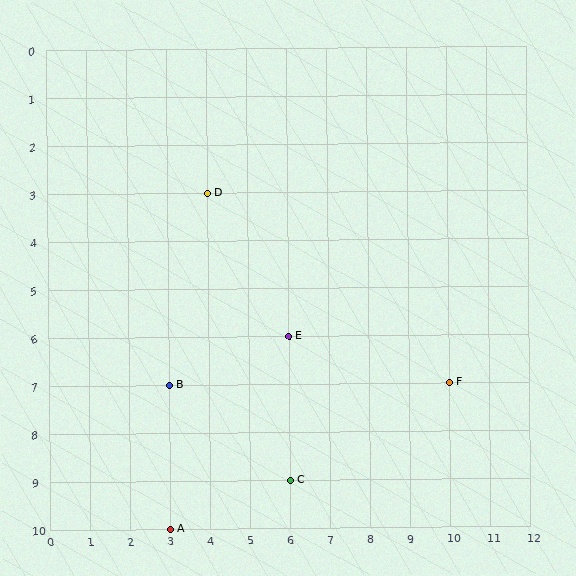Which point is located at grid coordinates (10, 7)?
Point F is at (10, 7).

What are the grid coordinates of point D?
Point D is at grid coordinates (4, 3).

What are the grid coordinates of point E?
Point E is at grid coordinates (6, 6).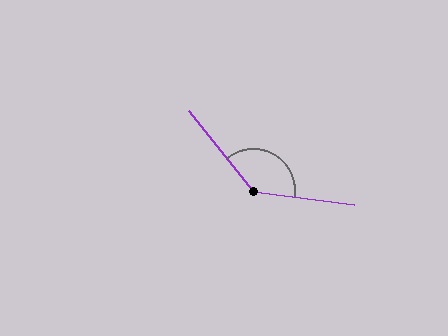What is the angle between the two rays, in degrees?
Approximately 136 degrees.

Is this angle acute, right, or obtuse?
It is obtuse.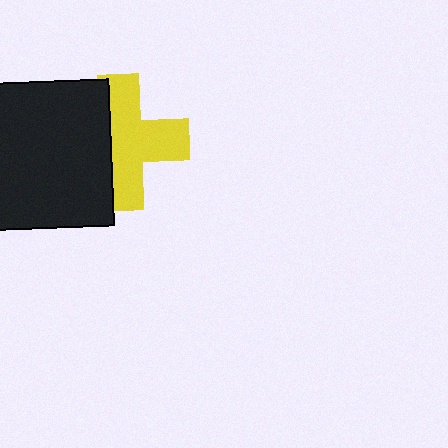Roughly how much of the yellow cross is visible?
About half of it is visible (roughly 63%).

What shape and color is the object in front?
The object in front is a black square.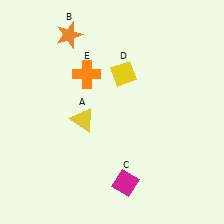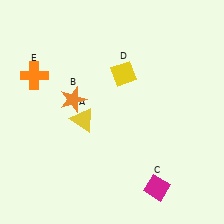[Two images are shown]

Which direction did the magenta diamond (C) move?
The magenta diamond (C) moved right.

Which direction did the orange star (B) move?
The orange star (B) moved down.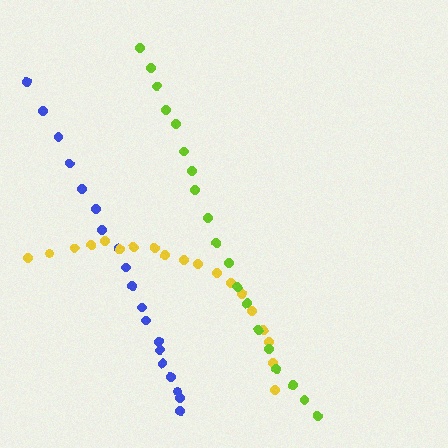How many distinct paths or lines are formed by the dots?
There are 3 distinct paths.